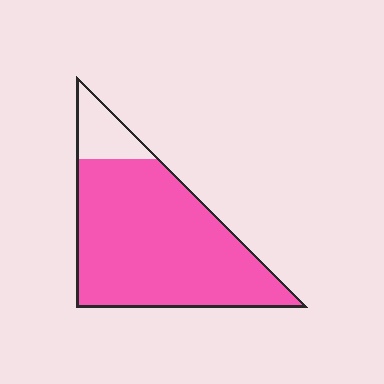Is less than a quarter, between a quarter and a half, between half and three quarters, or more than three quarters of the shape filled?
More than three quarters.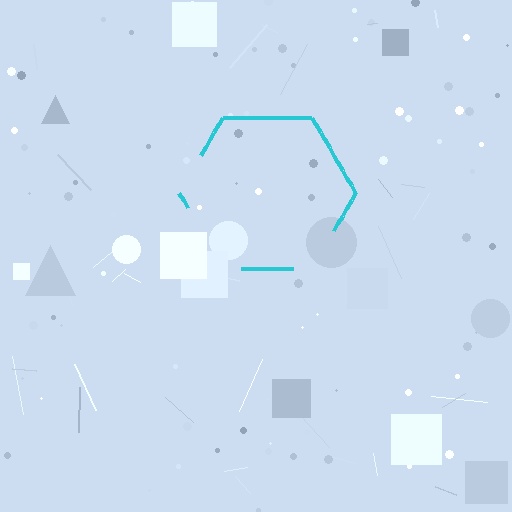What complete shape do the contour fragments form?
The contour fragments form a hexagon.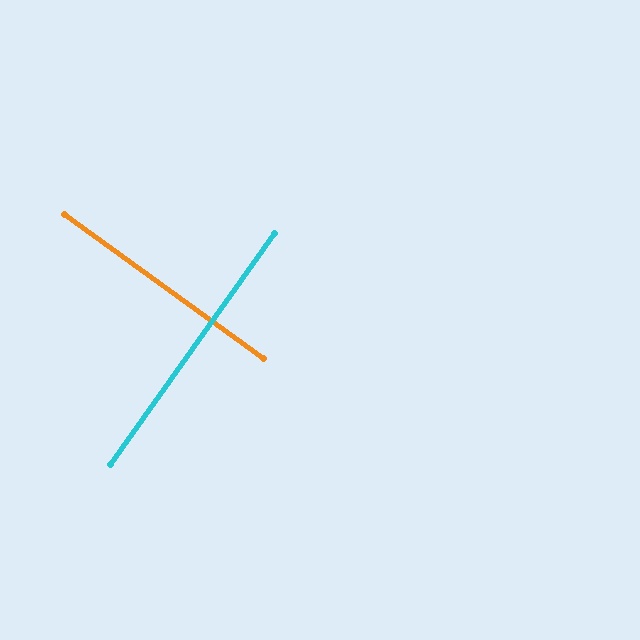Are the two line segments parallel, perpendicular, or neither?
Perpendicular — they meet at approximately 90°.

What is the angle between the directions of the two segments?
Approximately 90 degrees.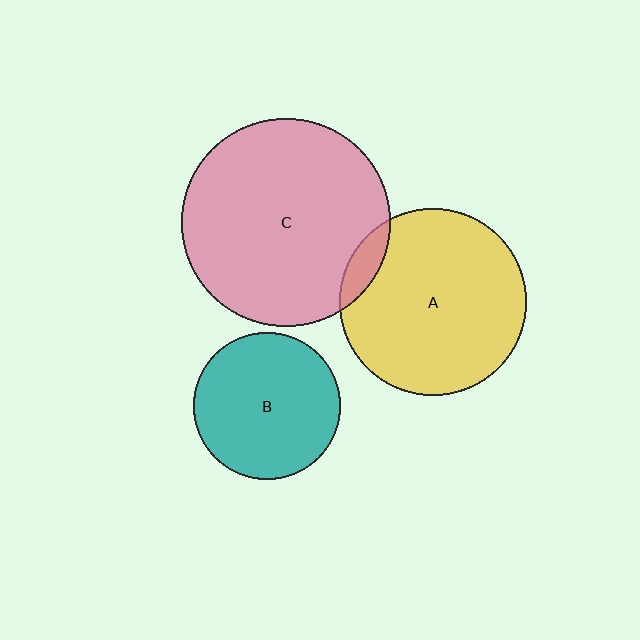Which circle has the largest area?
Circle C (pink).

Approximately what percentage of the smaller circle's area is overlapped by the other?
Approximately 10%.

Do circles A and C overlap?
Yes.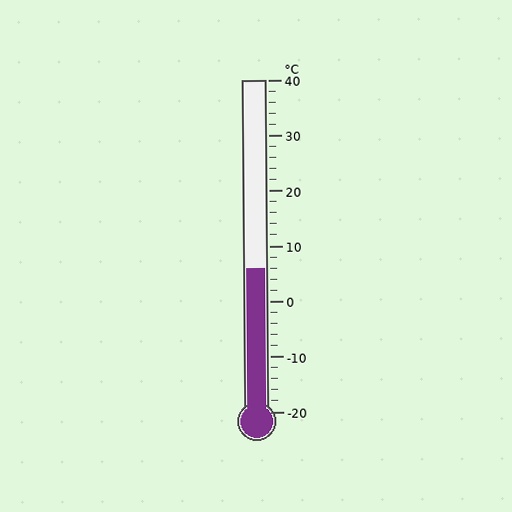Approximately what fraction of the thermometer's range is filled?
The thermometer is filled to approximately 45% of its range.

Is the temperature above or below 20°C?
The temperature is below 20°C.